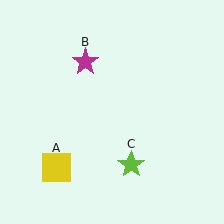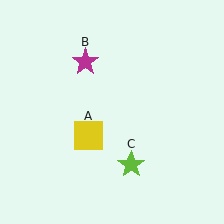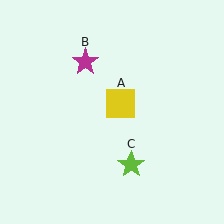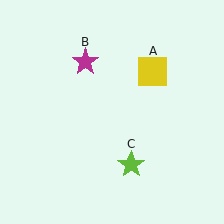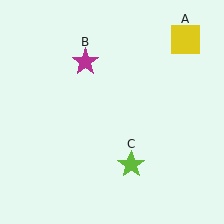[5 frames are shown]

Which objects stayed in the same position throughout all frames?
Magenta star (object B) and lime star (object C) remained stationary.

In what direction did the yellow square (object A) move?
The yellow square (object A) moved up and to the right.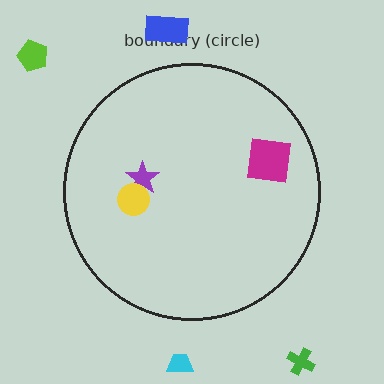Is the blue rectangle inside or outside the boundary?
Outside.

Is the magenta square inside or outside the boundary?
Inside.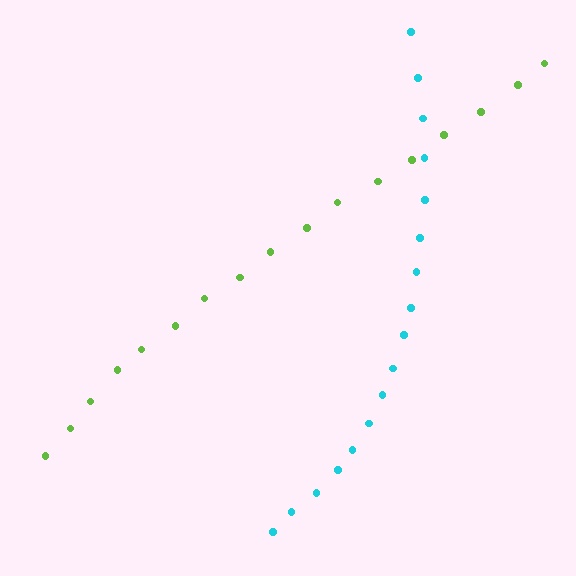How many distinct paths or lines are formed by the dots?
There are 2 distinct paths.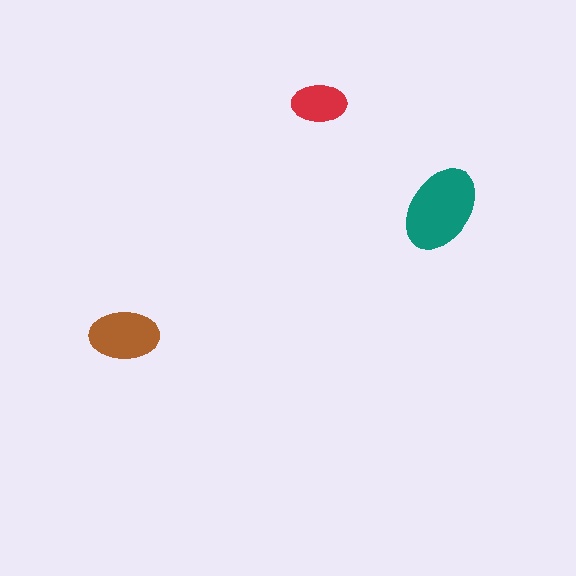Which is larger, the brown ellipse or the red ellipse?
The brown one.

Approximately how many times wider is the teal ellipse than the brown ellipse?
About 1.5 times wider.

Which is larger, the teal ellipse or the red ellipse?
The teal one.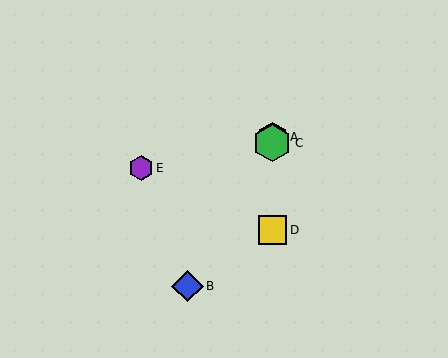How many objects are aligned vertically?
3 objects (A, C, D) are aligned vertically.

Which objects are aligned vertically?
Objects A, C, D are aligned vertically.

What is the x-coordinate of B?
Object B is at x≈187.